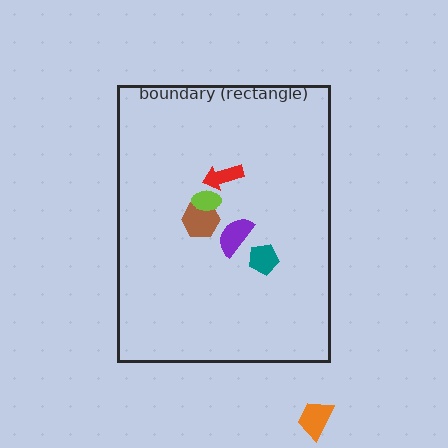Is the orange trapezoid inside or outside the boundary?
Outside.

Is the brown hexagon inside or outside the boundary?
Inside.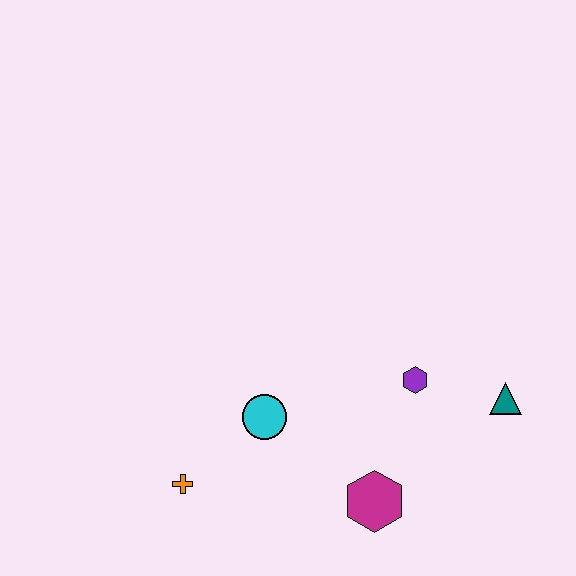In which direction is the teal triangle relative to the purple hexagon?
The teal triangle is to the right of the purple hexagon.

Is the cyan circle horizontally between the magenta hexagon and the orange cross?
Yes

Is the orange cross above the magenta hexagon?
Yes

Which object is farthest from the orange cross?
The teal triangle is farthest from the orange cross.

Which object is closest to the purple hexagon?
The teal triangle is closest to the purple hexagon.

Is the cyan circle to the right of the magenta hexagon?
No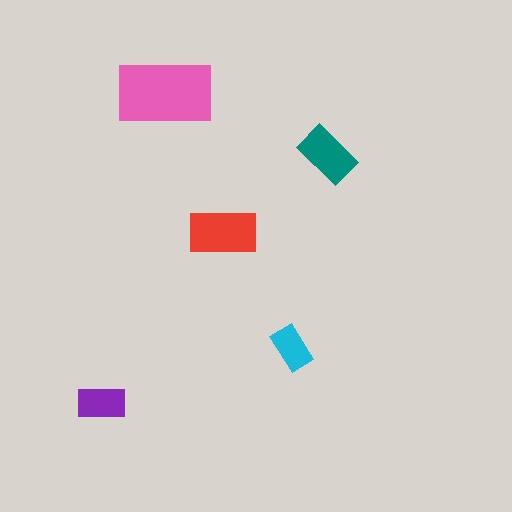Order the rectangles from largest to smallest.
the pink one, the red one, the teal one, the purple one, the cyan one.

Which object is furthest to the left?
The purple rectangle is leftmost.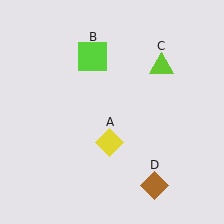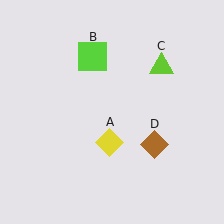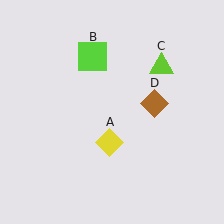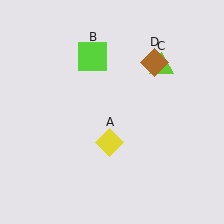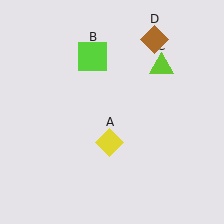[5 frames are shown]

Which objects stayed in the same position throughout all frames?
Yellow diamond (object A) and lime square (object B) and lime triangle (object C) remained stationary.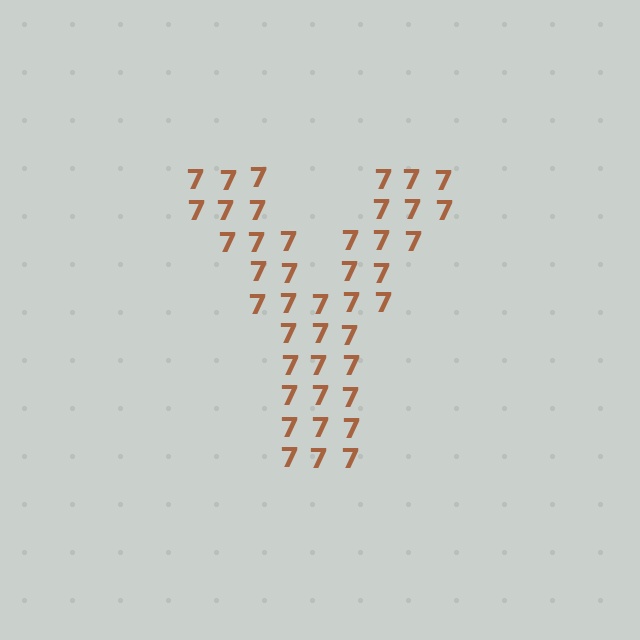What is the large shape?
The large shape is the letter Y.